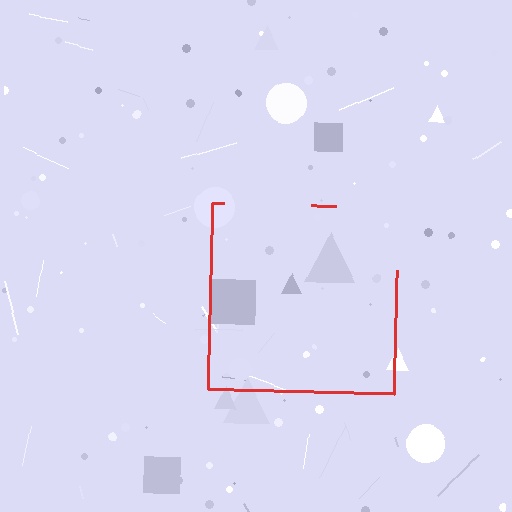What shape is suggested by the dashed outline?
The dashed outline suggests a square.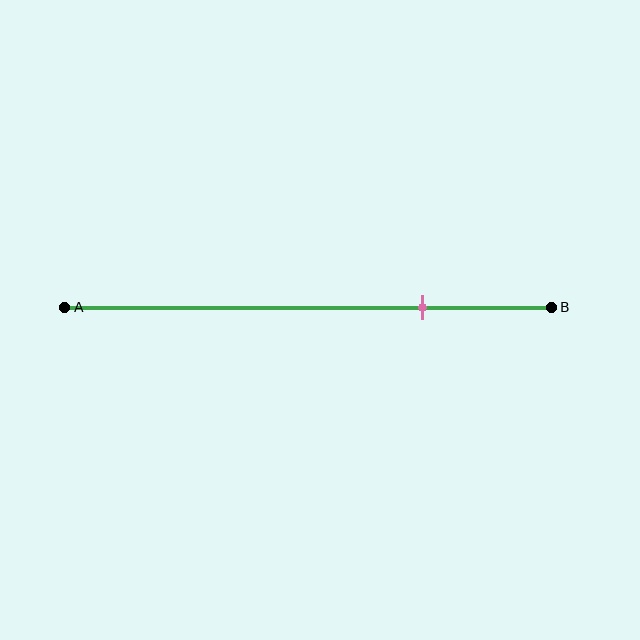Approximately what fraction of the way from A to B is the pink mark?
The pink mark is approximately 75% of the way from A to B.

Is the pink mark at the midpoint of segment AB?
No, the mark is at about 75% from A, not at the 50% midpoint.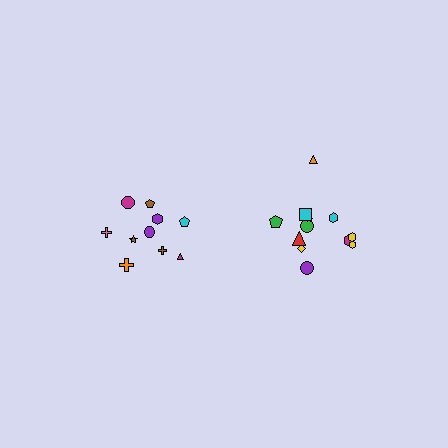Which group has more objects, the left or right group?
The right group.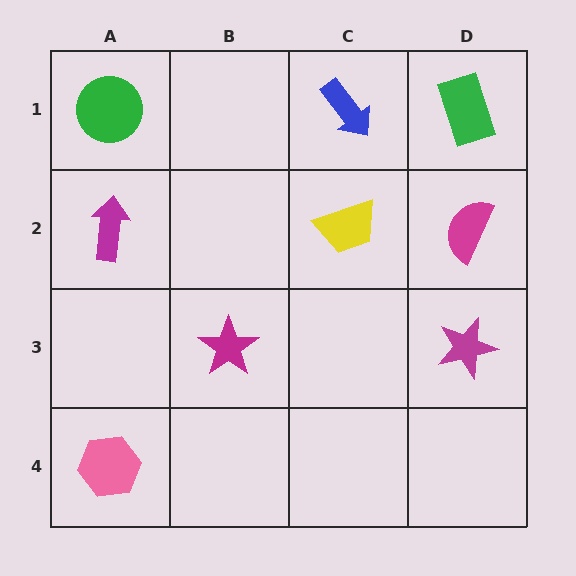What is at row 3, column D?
A magenta star.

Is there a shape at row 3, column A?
No, that cell is empty.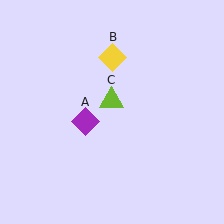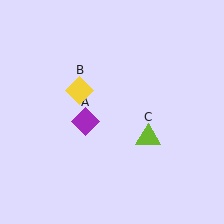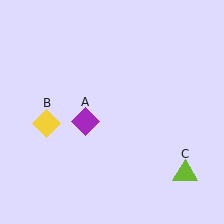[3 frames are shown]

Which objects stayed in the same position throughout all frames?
Purple diamond (object A) remained stationary.